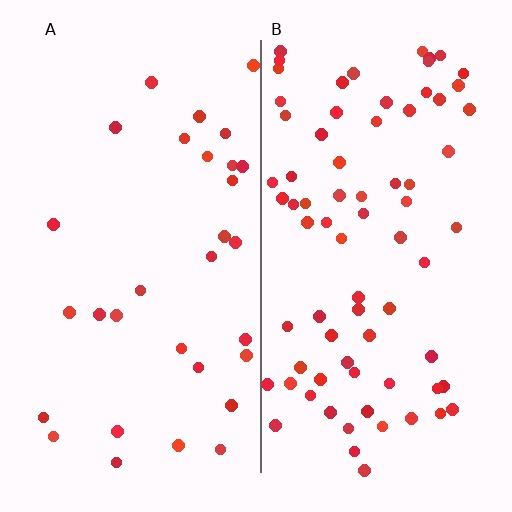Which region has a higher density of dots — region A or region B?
B (the right).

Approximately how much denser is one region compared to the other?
Approximately 2.5× — region B over region A.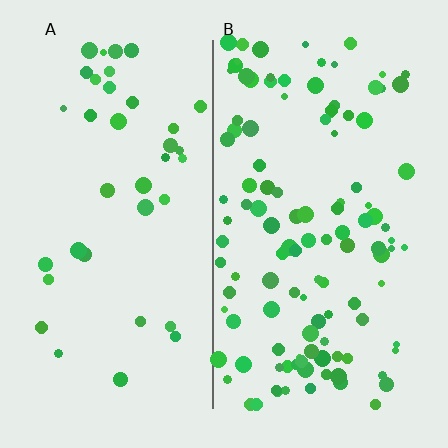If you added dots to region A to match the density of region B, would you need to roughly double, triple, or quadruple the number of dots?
Approximately triple.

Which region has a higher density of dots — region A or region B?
B (the right).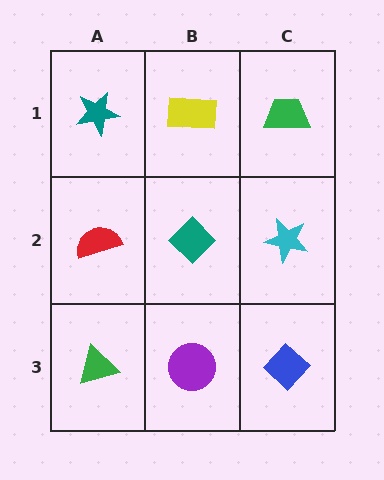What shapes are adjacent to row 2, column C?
A green trapezoid (row 1, column C), a blue diamond (row 3, column C), a teal diamond (row 2, column B).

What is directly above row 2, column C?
A green trapezoid.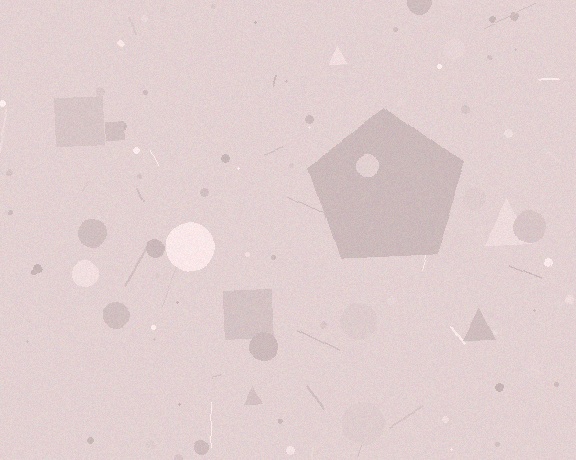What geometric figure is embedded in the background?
A pentagon is embedded in the background.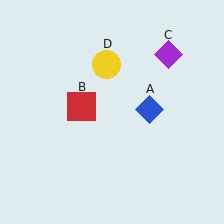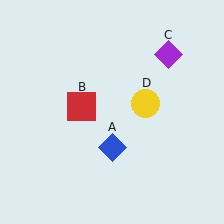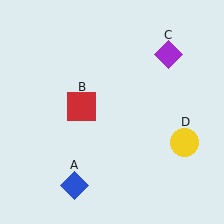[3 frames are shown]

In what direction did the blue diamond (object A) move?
The blue diamond (object A) moved down and to the left.